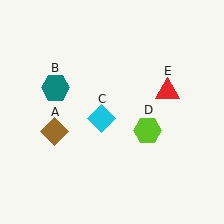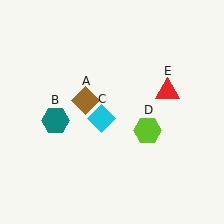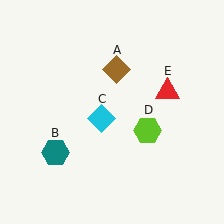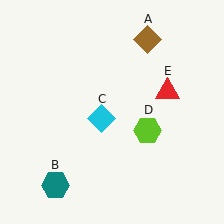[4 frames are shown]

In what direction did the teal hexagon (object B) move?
The teal hexagon (object B) moved down.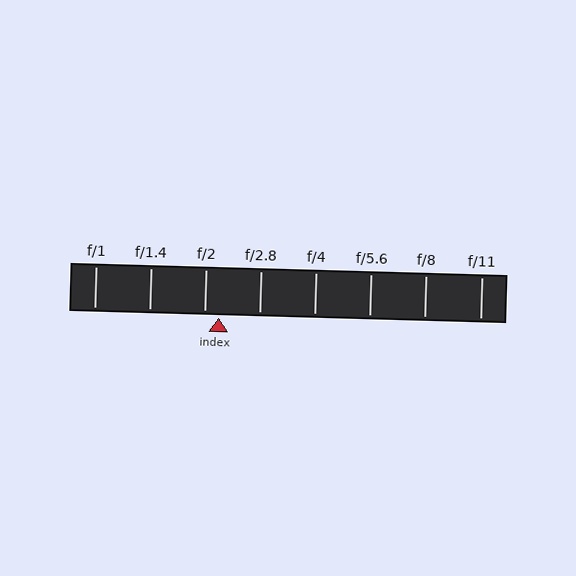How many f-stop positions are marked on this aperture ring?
There are 8 f-stop positions marked.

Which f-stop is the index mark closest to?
The index mark is closest to f/2.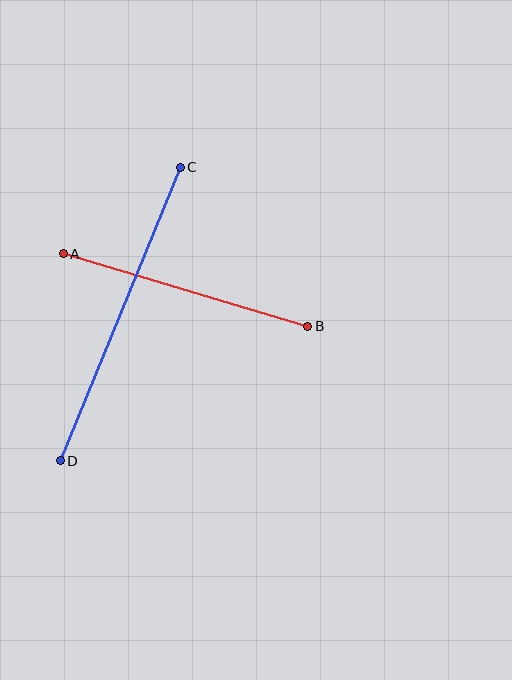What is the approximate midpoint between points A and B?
The midpoint is at approximately (185, 290) pixels.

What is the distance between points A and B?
The distance is approximately 255 pixels.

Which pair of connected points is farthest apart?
Points C and D are farthest apart.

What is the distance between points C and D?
The distance is approximately 317 pixels.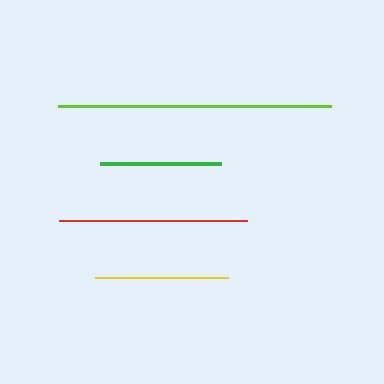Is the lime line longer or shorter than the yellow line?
The lime line is longer than the yellow line.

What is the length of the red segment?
The red segment is approximately 188 pixels long.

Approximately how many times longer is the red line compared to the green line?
The red line is approximately 1.6 times the length of the green line.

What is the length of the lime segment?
The lime segment is approximately 273 pixels long.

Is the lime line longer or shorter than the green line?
The lime line is longer than the green line.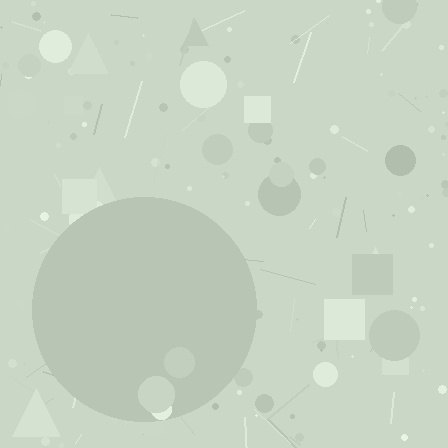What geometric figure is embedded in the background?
A circle is embedded in the background.